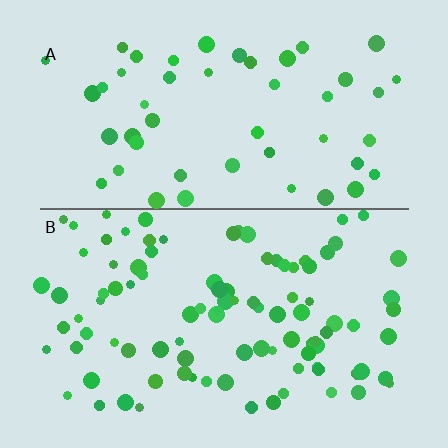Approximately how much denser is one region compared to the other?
Approximately 2.0× — region B over region A.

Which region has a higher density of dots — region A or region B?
B (the bottom).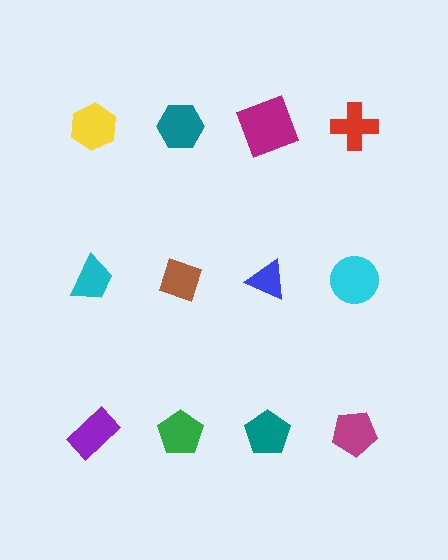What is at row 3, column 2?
A green pentagon.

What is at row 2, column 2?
A brown diamond.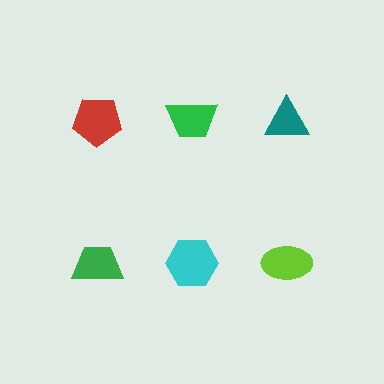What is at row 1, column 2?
A green trapezoid.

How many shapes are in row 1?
3 shapes.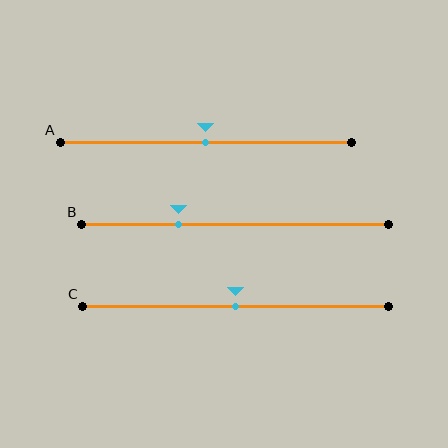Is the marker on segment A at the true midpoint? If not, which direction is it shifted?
Yes, the marker on segment A is at the true midpoint.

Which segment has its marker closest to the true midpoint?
Segment A has its marker closest to the true midpoint.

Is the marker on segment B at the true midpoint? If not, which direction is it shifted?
No, the marker on segment B is shifted to the left by about 19% of the segment length.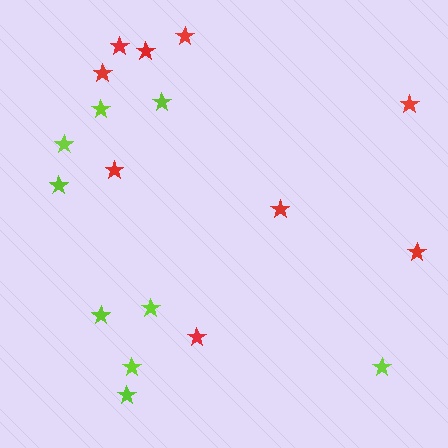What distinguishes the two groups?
There are 2 groups: one group of lime stars (9) and one group of red stars (9).